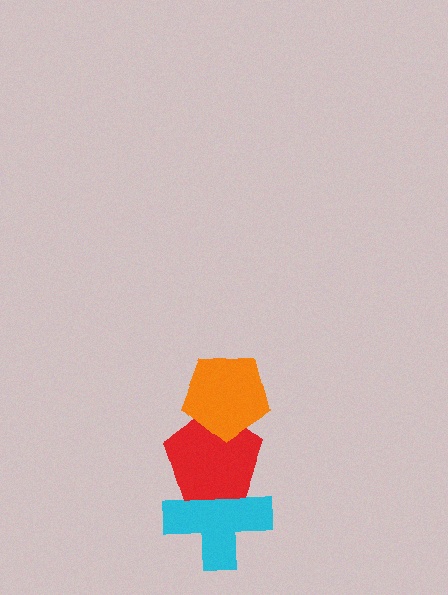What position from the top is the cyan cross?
The cyan cross is 3rd from the top.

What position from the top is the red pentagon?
The red pentagon is 2nd from the top.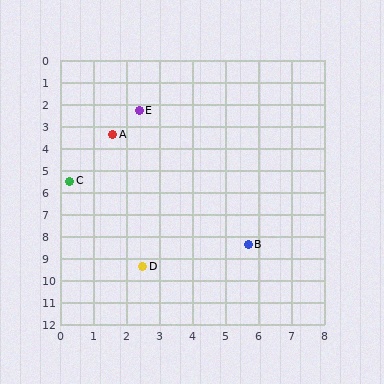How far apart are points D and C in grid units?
Points D and C are about 4.5 grid units apart.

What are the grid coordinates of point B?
Point B is at approximately (5.7, 8.4).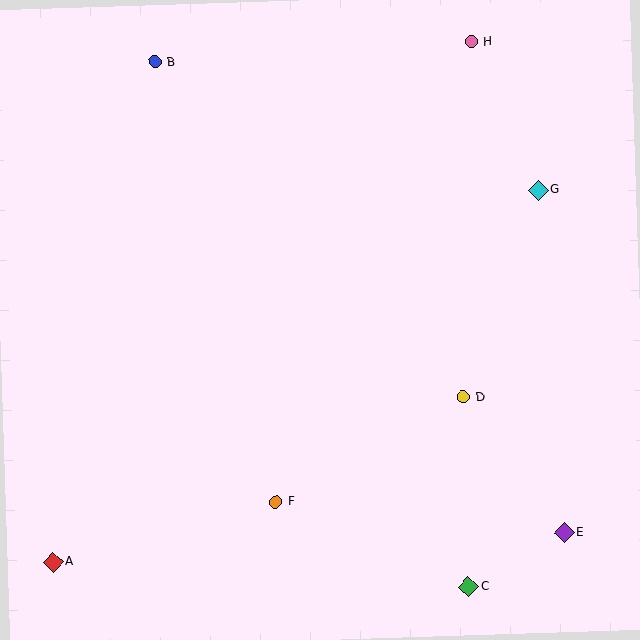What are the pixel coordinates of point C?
Point C is at (469, 587).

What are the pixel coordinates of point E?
Point E is at (564, 533).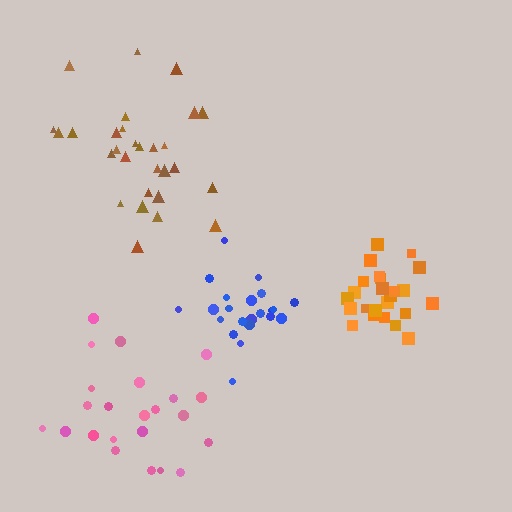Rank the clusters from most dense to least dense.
orange, blue, brown, pink.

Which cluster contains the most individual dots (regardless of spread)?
Brown (29).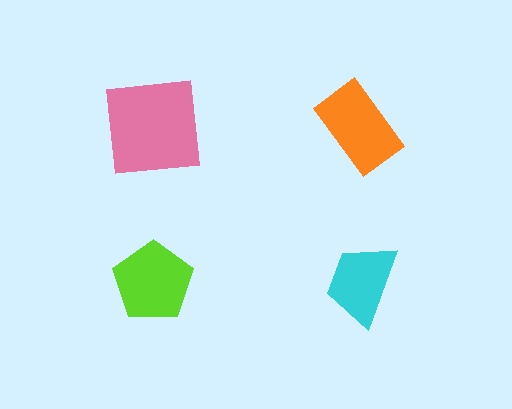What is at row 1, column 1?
A pink square.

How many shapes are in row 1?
2 shapes.